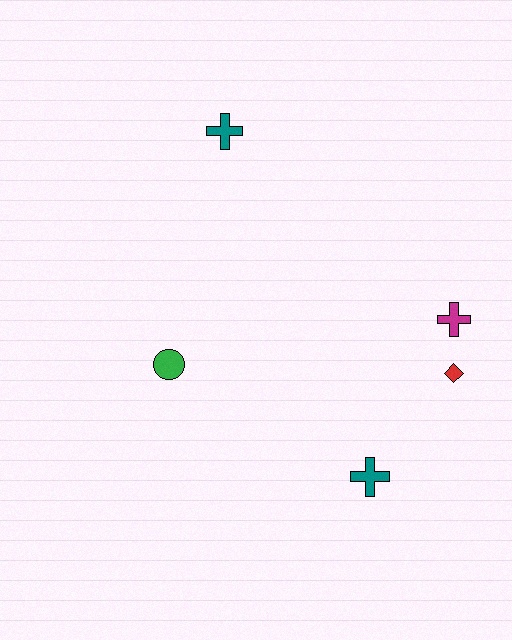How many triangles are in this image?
There are no triangles.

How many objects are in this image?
There are 5 objects.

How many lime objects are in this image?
There are no lime objects.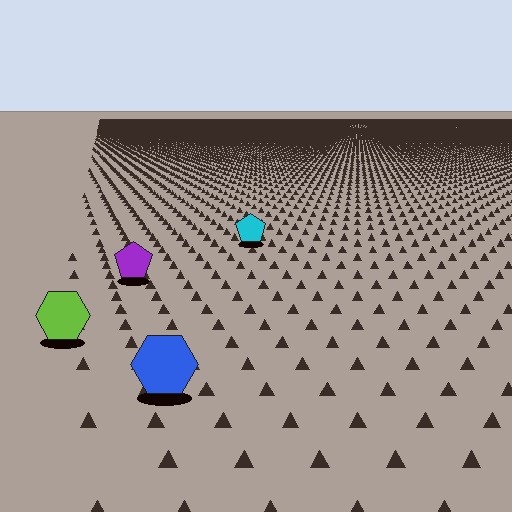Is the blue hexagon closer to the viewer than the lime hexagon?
Yes. The blue hexagon is closer — you can tell from the texture gradient: the ground texture is coarser near it.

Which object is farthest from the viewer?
The cyan pentagon is farthest from the viewer. It appears smaller and the ground texture around it is denser.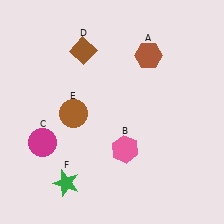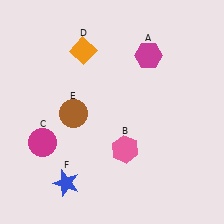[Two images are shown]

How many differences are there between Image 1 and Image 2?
There are 3 differences between the two images.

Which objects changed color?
A changed from brown to magenta. D changed from brown to orange. F changed from green to blue.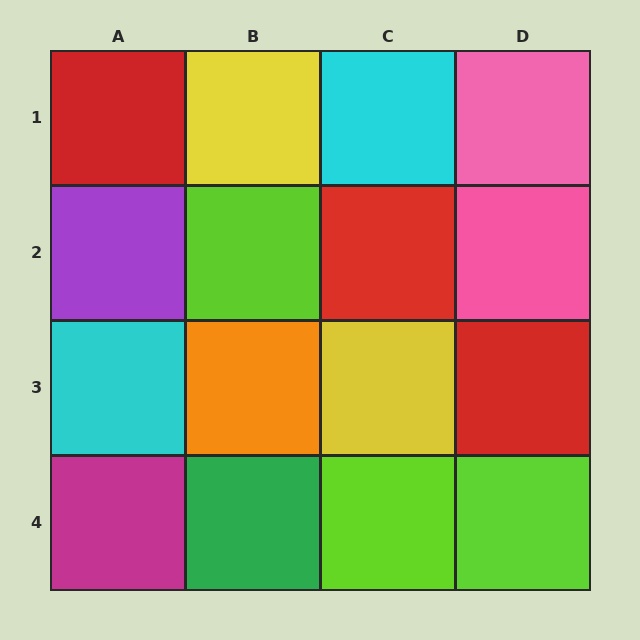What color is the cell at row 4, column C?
Lime.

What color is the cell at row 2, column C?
Red.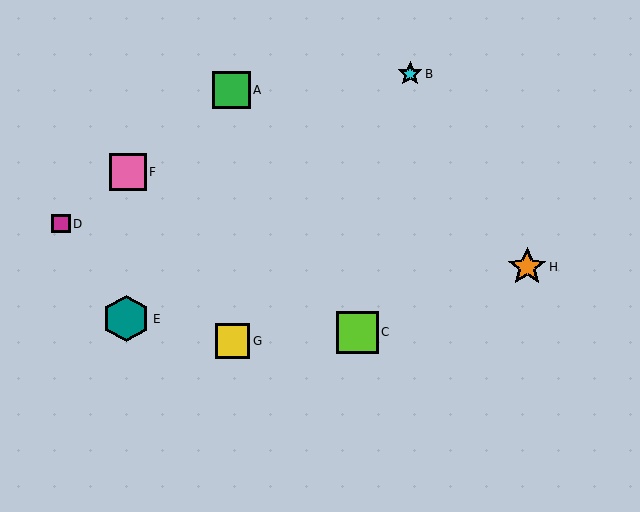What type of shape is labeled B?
Shape B is a cyan star.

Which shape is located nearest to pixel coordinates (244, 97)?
The green square (labeled A) at (231, 90) is nearest to that location.